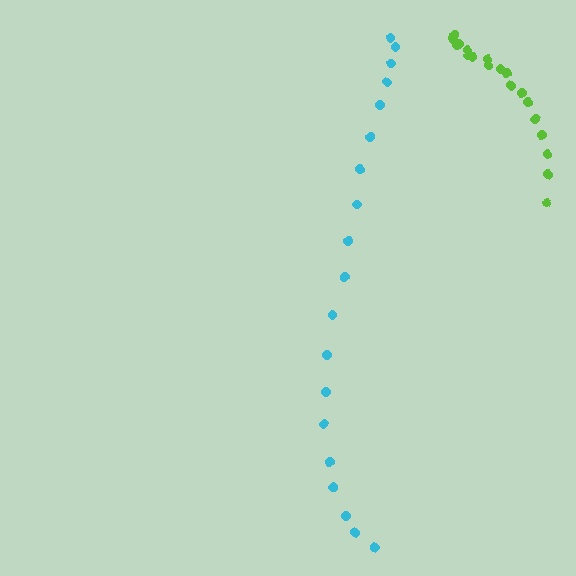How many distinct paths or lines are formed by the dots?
There are 2 distinct paths.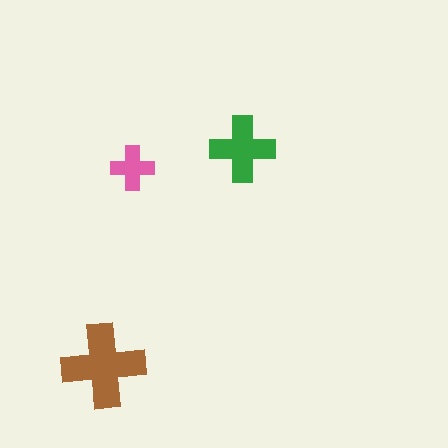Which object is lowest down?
The brown cross is bottommost.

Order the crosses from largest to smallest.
the brown one, the green one, the pink one.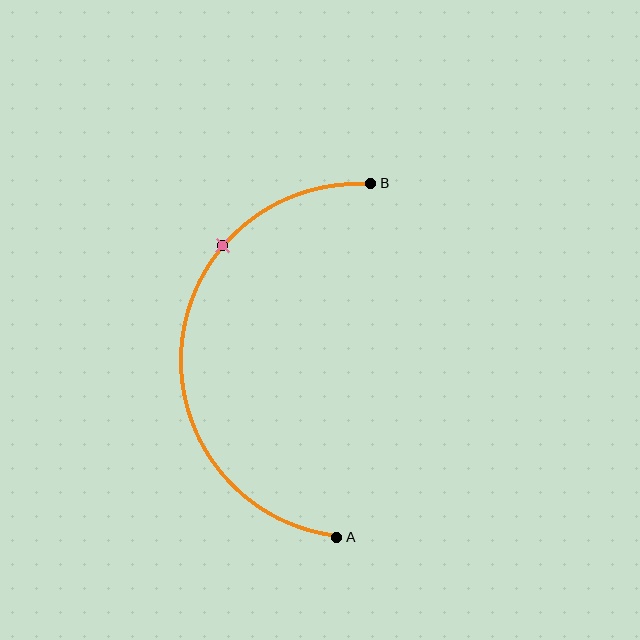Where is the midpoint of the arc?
The arc midpoint is the point on the curve farthest from the straight line joining A and B. It sits to the left of that line.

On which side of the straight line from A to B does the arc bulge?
The arc bulges to the left of the straight line connecting A and B.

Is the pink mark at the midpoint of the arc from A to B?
No. The pink mark lies on the arc but is closer to endpoint B. The arc midpoint would be at the point on the curve equidistant along the arc from both A and B.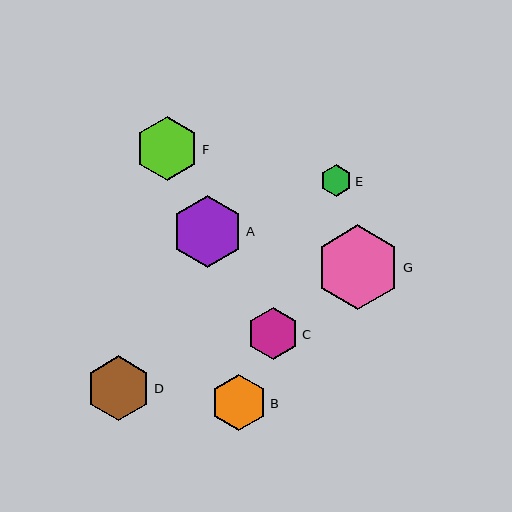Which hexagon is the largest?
Hexagon G is the largest with a size of approximately 84 pixels.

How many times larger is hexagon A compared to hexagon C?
Hexagon A is approximately 1.4 times the size of hexagon C.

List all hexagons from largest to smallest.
From largest to smallest: G, A, D, F, B, C, E.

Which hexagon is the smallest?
Hexagon E is the smallest with a size of approximately 32 pixels.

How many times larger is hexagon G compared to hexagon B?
Hexagon G is approximately 1.5 times the size of hexagon B.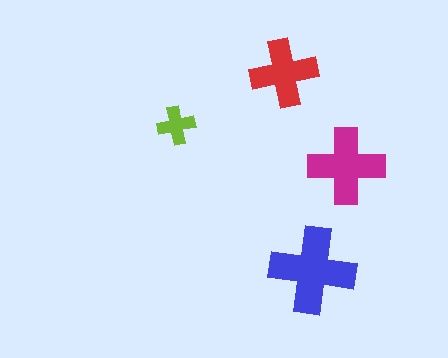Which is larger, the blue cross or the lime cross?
The blue one.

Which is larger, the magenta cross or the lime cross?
The magenta one.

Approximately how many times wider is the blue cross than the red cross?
About 1.5 times wider.